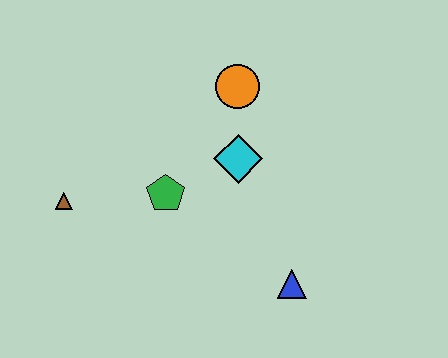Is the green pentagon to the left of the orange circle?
Yes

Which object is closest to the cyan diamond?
The orange circle is closest to the cyan diamond.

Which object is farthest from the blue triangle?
The brown triangle is farthest from the blue triangle.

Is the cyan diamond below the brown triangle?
No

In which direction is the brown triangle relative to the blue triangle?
The brown triangle is to the left of the blue triangle.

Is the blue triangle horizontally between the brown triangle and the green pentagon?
No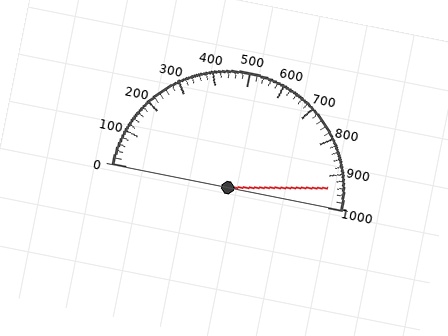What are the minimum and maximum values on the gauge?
The gauge ranges from 0 to 1000.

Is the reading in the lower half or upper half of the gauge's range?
The reading is in the upper half of the range (0 to 1000).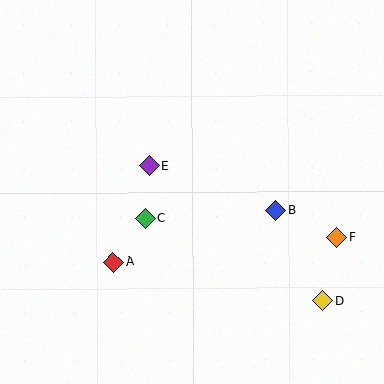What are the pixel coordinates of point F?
Point F is at (337, 237).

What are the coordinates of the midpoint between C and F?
The midpoint between C and F is at (241, 228).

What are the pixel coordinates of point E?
Point E is at (149, 166).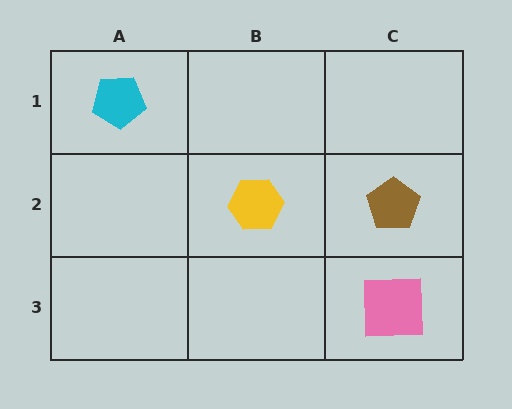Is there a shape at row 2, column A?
No, that cell is empty.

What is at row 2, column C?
A brown pentagon.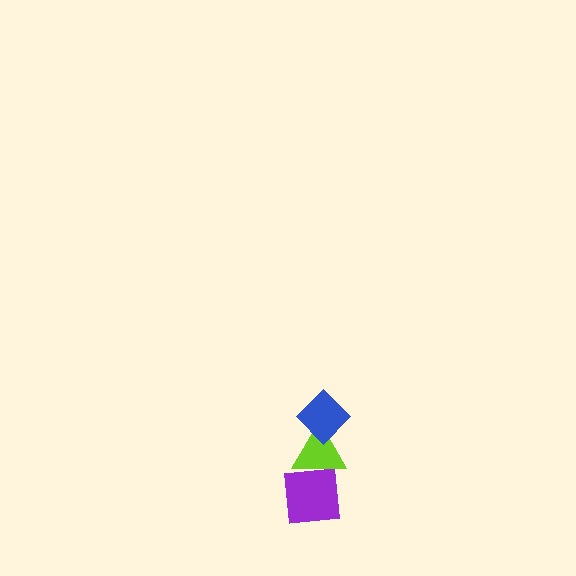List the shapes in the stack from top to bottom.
From top to bottom: the blue diamond, the lime triangle, the purple square.